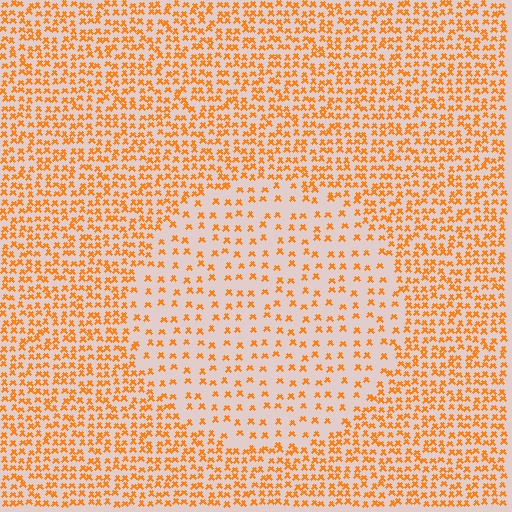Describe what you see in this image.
The image contains small orange elements arranged at two different densities. A circle-shaped region is visible where the elements are less densely packed than the surrounding area.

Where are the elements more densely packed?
The elements are more densely packed outside the circle boundary.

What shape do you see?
I see a circle.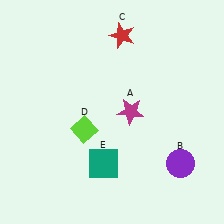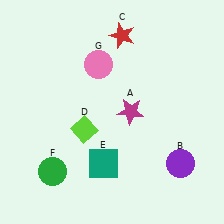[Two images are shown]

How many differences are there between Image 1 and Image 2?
There are 2 differences between the two images.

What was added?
A green circle (F), a pink circle (G) were added in Image 2.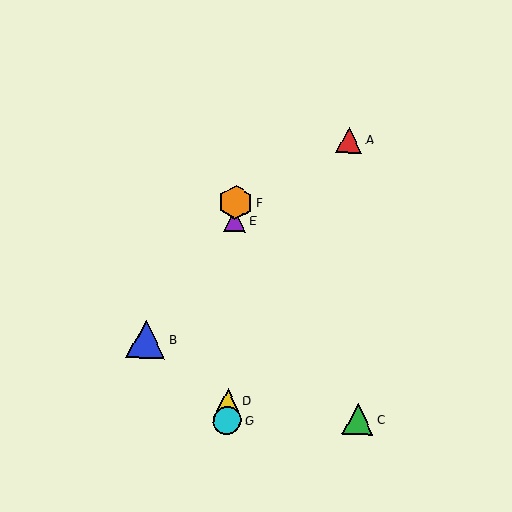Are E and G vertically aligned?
Yes, both are at x≈235.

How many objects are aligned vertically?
4 objects (D, E, F, G) are aligned vertically.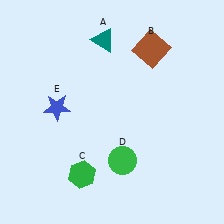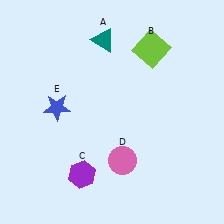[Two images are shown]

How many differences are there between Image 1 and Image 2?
There are 3 differences between the two images.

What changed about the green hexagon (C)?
In Image 1, C is green. In Image 2, it changed to purple.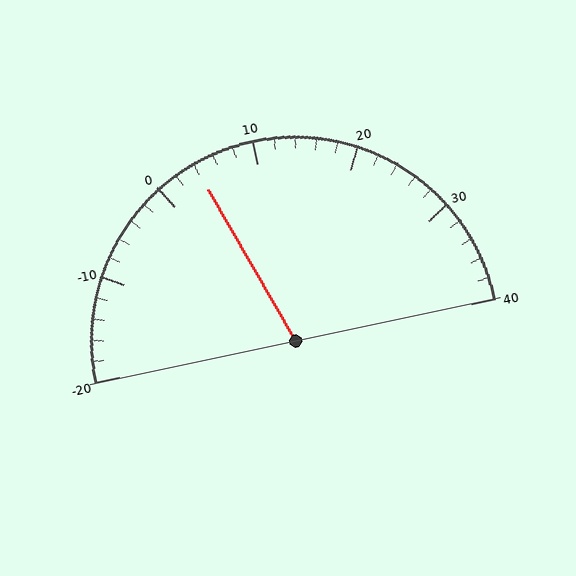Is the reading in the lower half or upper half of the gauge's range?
The reading is in the lower half of the range (-20 to 40).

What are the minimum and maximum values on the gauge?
The gauge ranges from -20 to 40.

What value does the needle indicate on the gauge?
The needle indicates approximately 4.